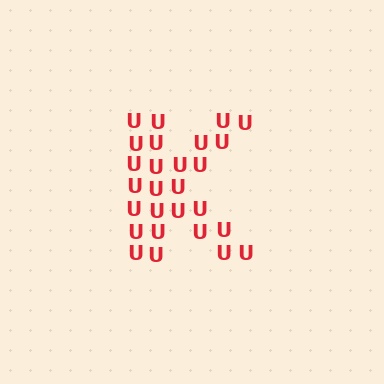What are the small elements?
The small elements are letter U's.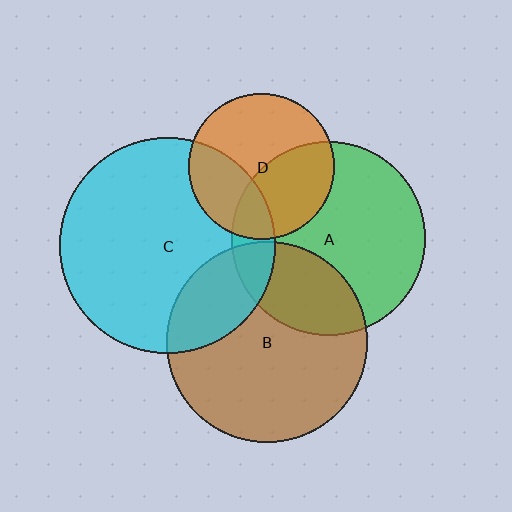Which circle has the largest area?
Circle C (cyan).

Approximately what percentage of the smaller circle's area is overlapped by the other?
Approximately 40%.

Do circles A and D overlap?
Yes.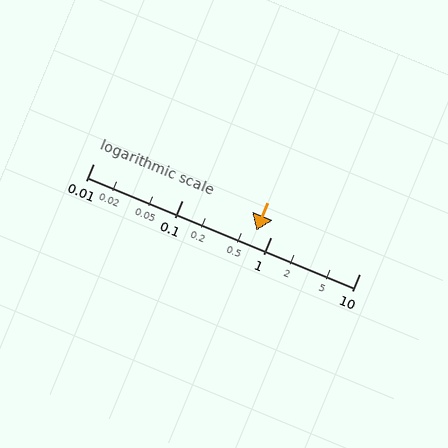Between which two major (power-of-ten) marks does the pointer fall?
The pointer is between 0.1 and 1.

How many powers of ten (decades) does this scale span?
The scale spans 3 decades, from 0.01 to 10.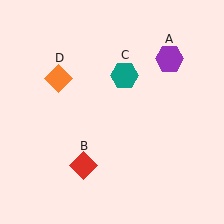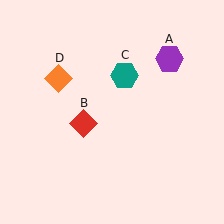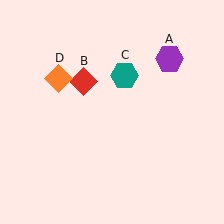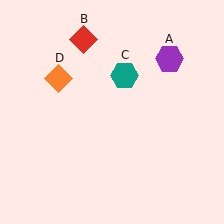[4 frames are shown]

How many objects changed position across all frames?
1 object changed position: red diamond (object B).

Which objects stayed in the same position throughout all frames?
Purple hexagon (object A) and teal hexagon (object C) and orange diamond (object D) remained stationary.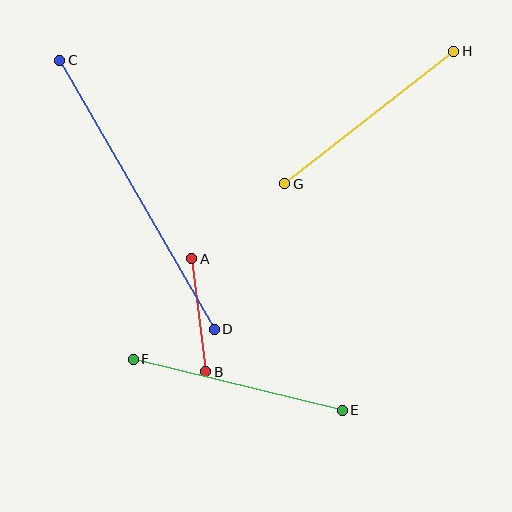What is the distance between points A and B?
The distance is approximately 114 pixels.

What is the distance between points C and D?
The distance is approximately 310 pixels.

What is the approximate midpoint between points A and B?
The midpoint is at approximately (199, 315) pixels.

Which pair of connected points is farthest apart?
Points C and D are farthest apart.